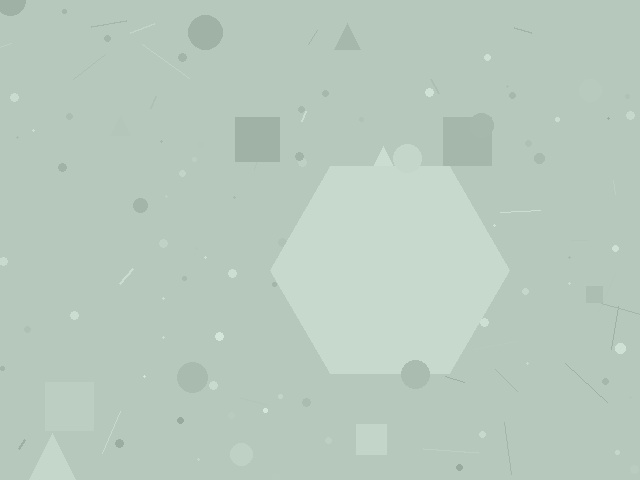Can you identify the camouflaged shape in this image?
The camouflaged shape is a hexagon.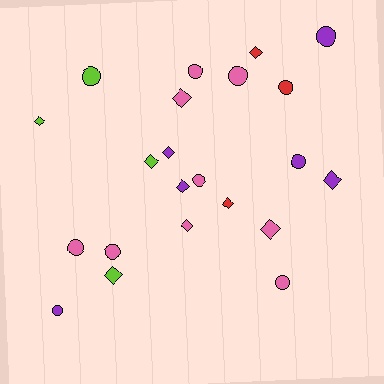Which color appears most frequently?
Pink, with 9 objects.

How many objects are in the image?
There are 22 objects.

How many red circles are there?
There is 1 red circle.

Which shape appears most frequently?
Circle, with 11 objects.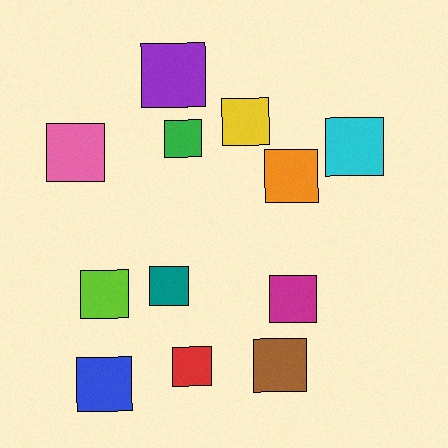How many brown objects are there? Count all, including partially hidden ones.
There is 1 brown object.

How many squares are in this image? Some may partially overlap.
There are 12 squares.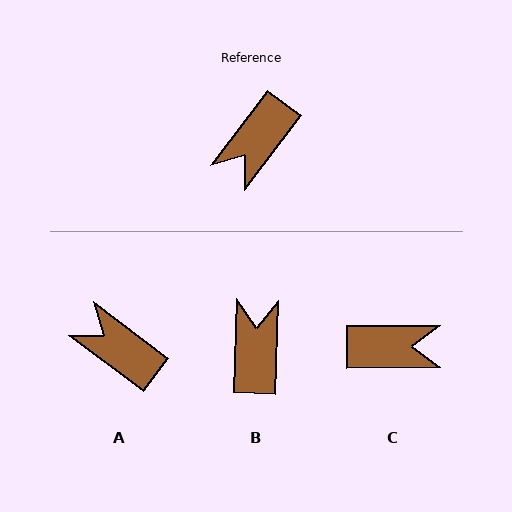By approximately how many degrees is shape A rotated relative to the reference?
Approximately 90 degrees clockwise.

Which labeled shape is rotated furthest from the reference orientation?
B, about 145 degrees away.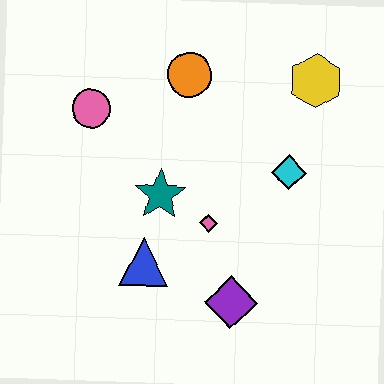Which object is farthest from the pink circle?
The purple diamond is farthest from the pink circle.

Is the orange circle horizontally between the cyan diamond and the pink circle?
Yes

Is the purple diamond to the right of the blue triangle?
Yes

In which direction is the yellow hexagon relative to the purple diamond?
The yellow hexagon is above the purple diamond.